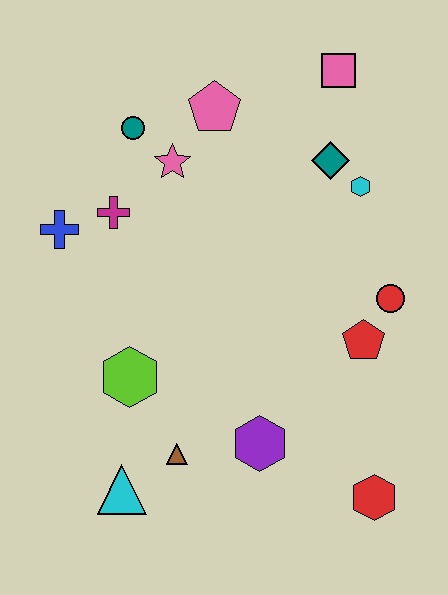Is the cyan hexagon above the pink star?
No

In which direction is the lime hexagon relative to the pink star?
The lime hexagon is below the pink star.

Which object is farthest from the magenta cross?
The red hexagon is farthest from the magenta cross.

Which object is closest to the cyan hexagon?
The teal diamond is closest to the cyan hexagon.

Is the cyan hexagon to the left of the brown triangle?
No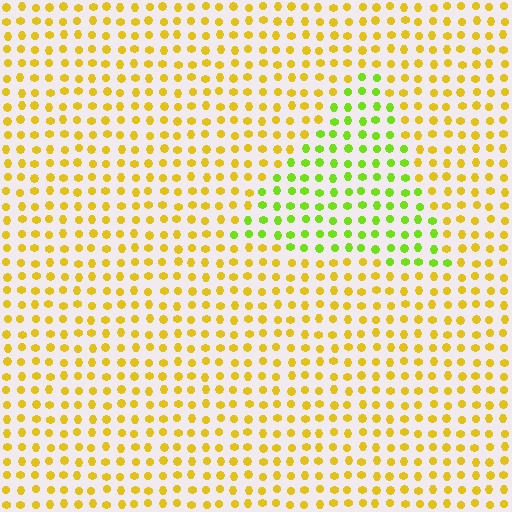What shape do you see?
I see a triangle.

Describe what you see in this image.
The image is filled with small yellow elements in a uniform arrangement. A triangle-shaped region is visible where the elements are tinted to a slightly different hue, forming a subtle color boundary.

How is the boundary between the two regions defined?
The boundary is defined purely by a slight shift in hue (about 43 degrees). Spacing, size, and orientation are identical on both sides.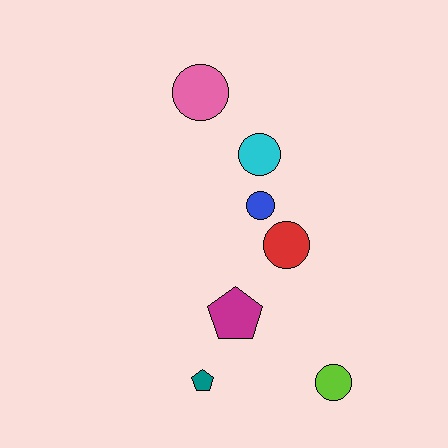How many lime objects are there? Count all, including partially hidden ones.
There is 1 lime object.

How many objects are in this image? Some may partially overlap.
There are 7 objects.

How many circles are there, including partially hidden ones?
There are 5 circles.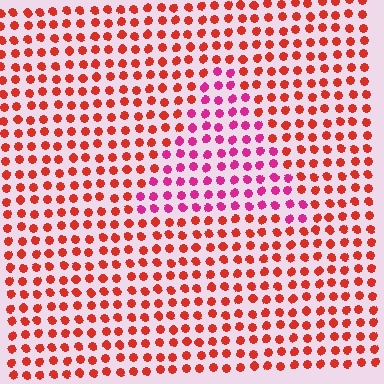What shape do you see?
I see a triangle.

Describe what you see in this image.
The image is filled with small red elements in a uniform arrangement. A triangle-shaped region is visible where the elements are tinted to a slightly different hue, forming a subtle color boundary.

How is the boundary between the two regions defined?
The boundary is defined purely by a slight shift in hue (about 40 degrees). Spacing, size, and orientation are identical on both sides.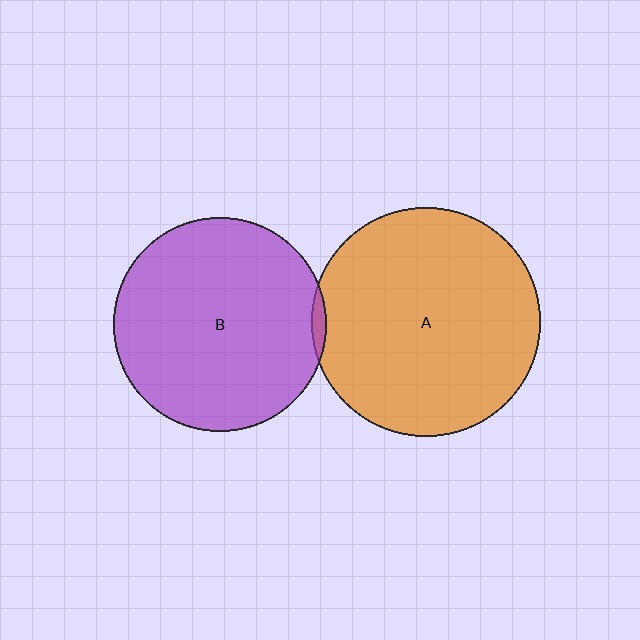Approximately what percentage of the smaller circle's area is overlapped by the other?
Approximately 5%.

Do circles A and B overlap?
Yes.